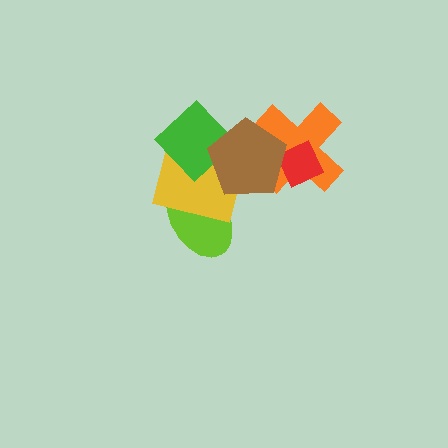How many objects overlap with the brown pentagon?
5 objects overlap with the brown pentagon.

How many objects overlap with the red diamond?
2 objects overlap with the red diamond.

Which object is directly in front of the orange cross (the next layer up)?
The red diamond is directly in front of the orange cross.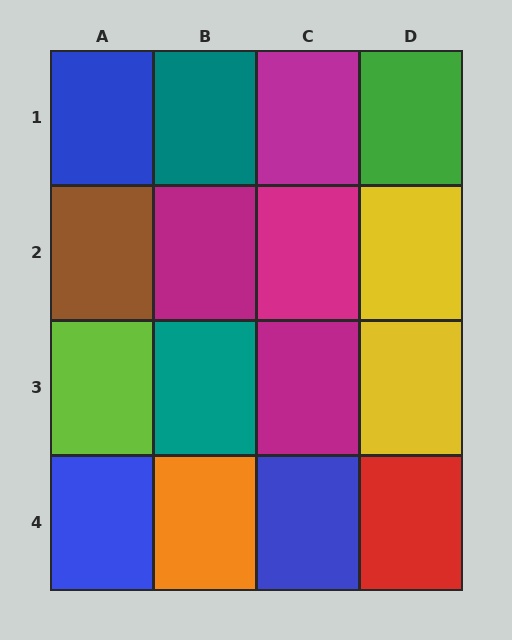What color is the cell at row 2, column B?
Magenta.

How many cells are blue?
3 cells are blue.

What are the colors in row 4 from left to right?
Blue, orange, blue, red.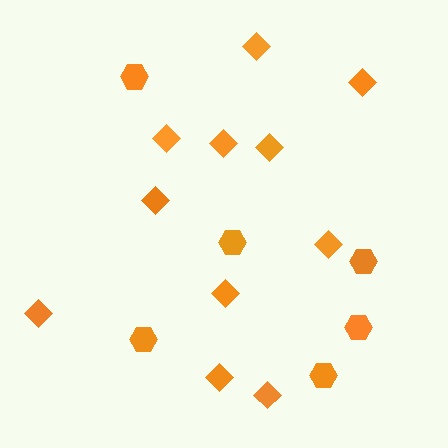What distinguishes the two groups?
There are 2 groups: one group of diamonds (11) and one group of hexagons (6).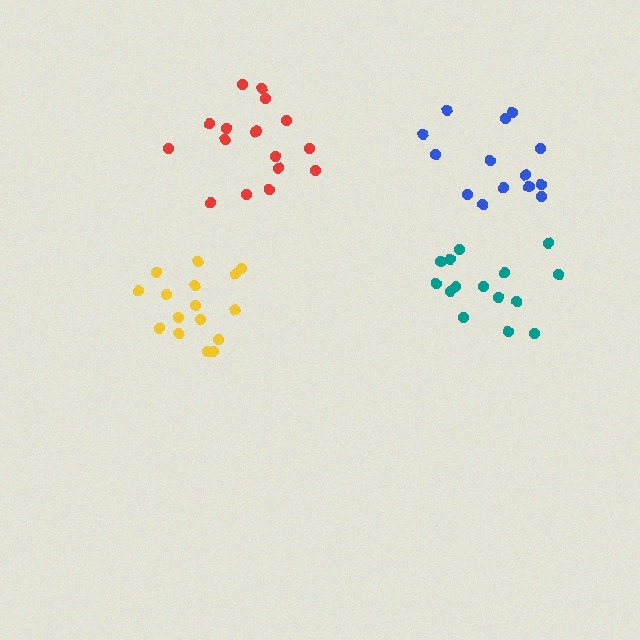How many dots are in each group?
Group 1: 15 dots, Group 2: 16 dots, Group 3: 14 dots, Group 4: 16 dots (61 total).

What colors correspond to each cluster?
The clusters are colored: teal, red, blue, yellow.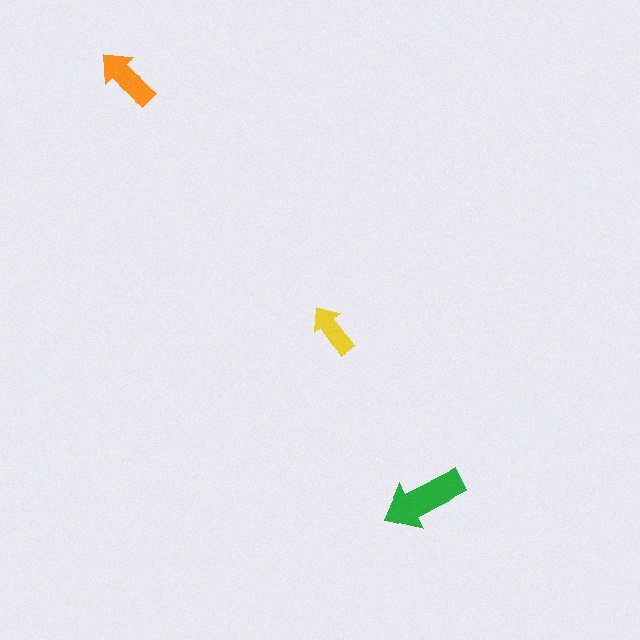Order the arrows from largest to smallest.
the green one, the orange one, the yellow one.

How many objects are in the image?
There are 3 objects in the image.